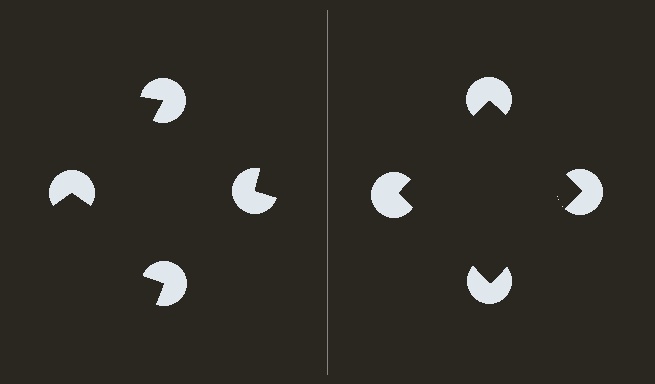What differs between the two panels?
The pac-man discs are positioned identically on both sides; only the wedge orientations differ. On the right they align to a square; on the left they are misaligned.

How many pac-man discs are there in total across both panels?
8 — 4 on each side.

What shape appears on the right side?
An illusory square.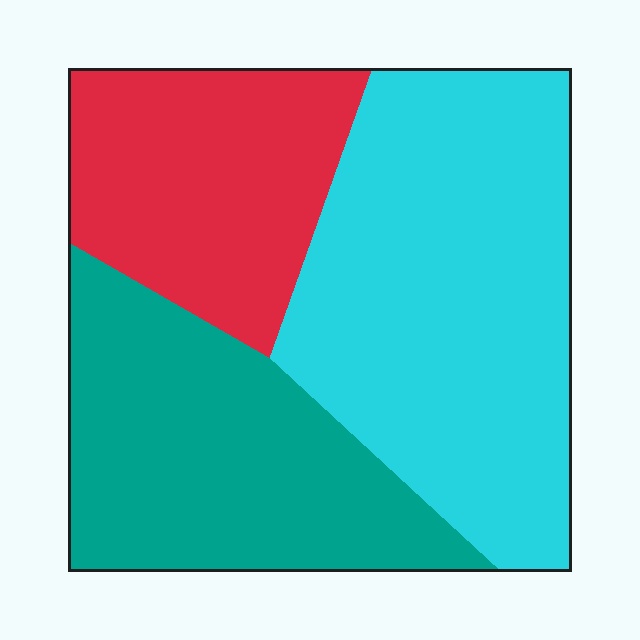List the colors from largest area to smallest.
From largest to smallest: cyan, teal, red.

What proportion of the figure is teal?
Teal takes up about one third (1/3) of the figure.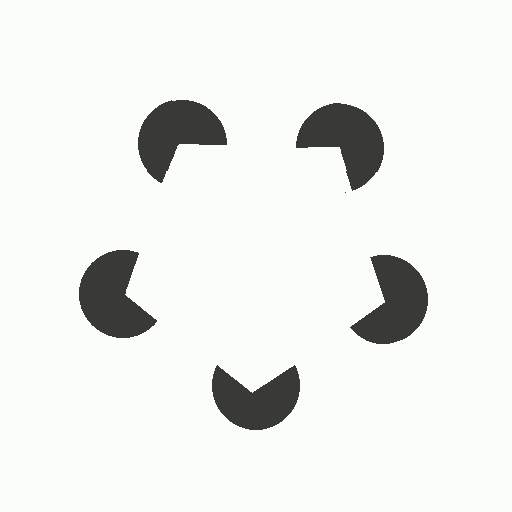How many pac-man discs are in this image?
There are 5 — one at each vertex of the illusory pentagon.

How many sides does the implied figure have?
5 sides.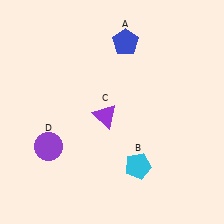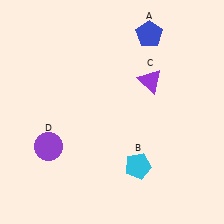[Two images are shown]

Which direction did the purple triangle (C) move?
The purple triangle (C) moved right.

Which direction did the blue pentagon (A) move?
The blue pentagon (A) moved right.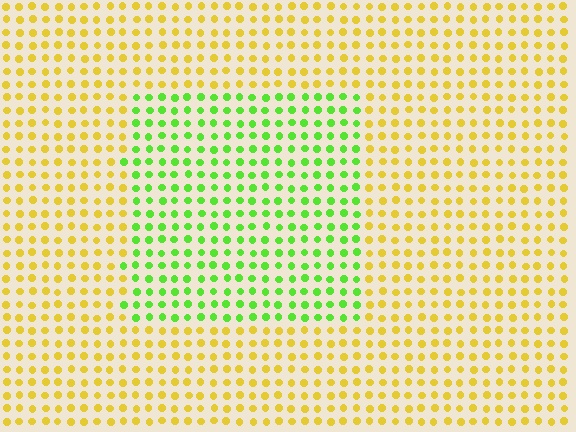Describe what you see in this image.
The image is filled with small yellow elements in a uniform arrangement. A rectangle-shaped region is visible where the elements are tinted to a slightly different hue, forming a subtle color boundary.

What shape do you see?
I see a rectangle.